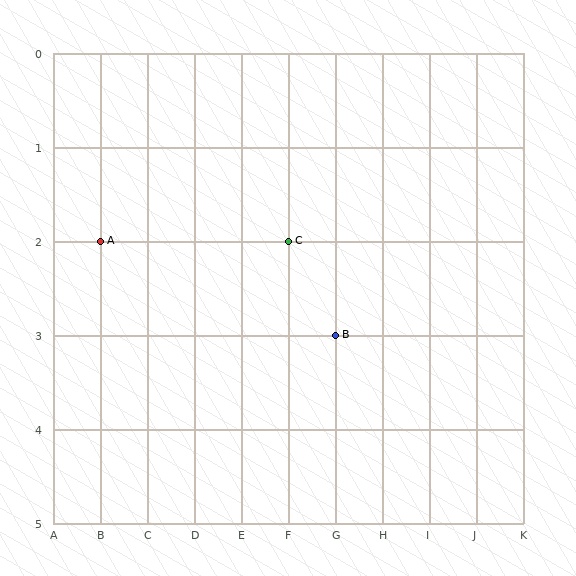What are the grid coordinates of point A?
Point A is at grid coordinates (B, 2).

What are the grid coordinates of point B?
Point B is at grid coordinates (G, 3).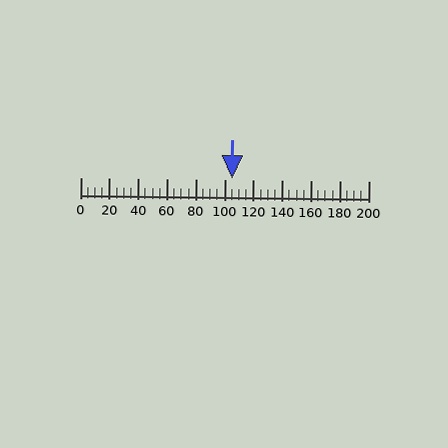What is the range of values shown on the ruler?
The ruler shows values from 0 to 200.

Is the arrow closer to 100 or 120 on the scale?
The arrow is closer to 100.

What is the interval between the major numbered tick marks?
The major tick marks are spaced 20 units apart.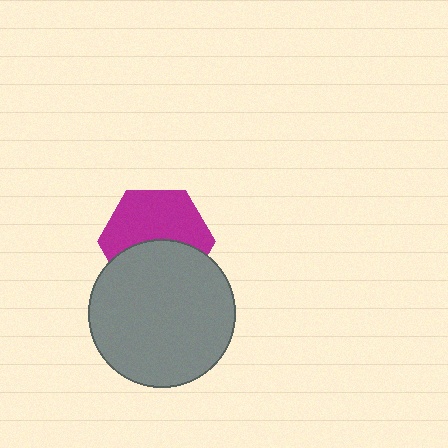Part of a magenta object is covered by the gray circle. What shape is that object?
It is a hexagon.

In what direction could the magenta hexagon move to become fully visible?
The magenta hexagon could move up. That would shift it out from behind the gray circle entirely.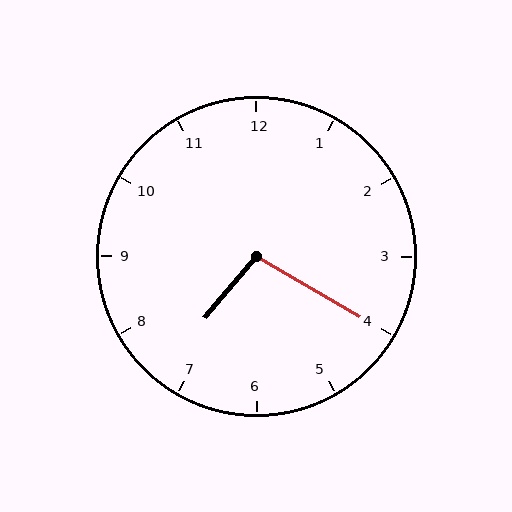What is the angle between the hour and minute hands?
Approximately 100 degrees.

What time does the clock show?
7:20.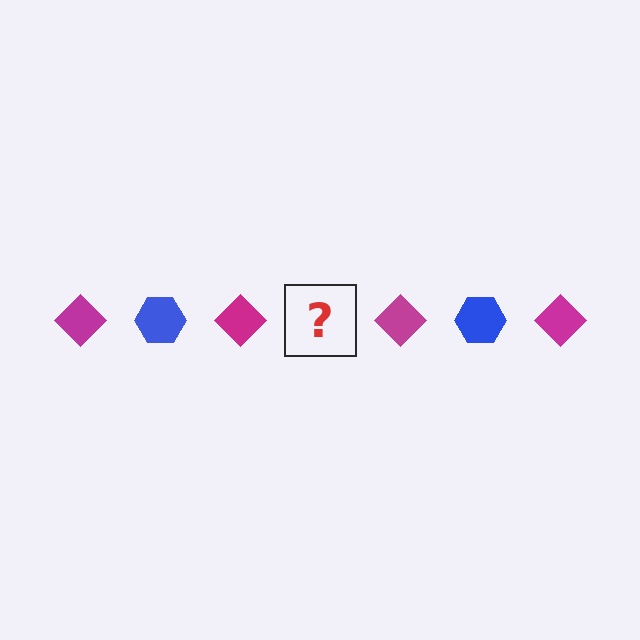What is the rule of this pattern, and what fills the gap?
The rule is that the pattern alternates between magenta diamond and blue hexagon. The gap should be filled with a blue hexagon.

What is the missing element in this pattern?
The missing element is a blue hexagon.